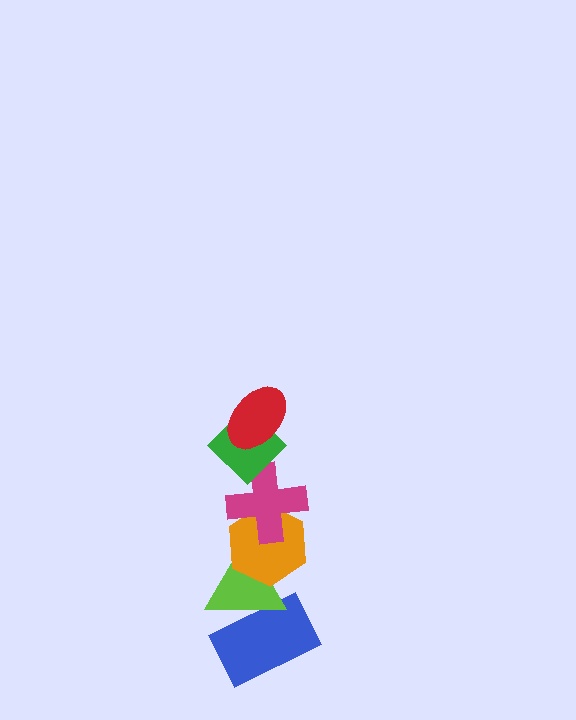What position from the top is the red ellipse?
The red ellipse is 1st from the top.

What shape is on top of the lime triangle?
The orange hexagon is on top of the lime triangle.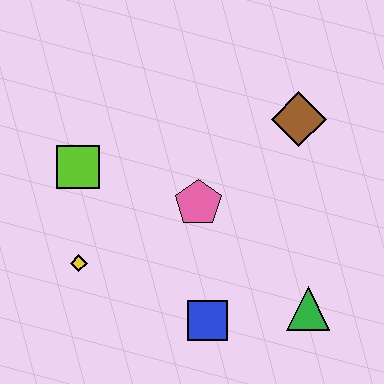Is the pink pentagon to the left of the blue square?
Yes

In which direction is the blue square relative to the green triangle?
The blue square is to the left of the green triangle.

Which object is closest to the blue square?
The green triangle is closest to the blue square.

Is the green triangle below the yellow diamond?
Yes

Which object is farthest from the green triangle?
The lime square is farthest from the green triangle.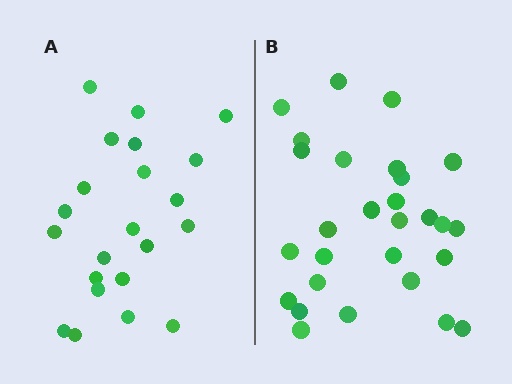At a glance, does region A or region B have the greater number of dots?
Region B (the right region) has more dots.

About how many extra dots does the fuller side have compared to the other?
Region B has about 6 more dots than region A.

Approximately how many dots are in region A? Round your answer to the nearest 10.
About 20 dots. (The exact count is 22, which rounds to 20.)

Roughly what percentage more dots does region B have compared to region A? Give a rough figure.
About 25% more.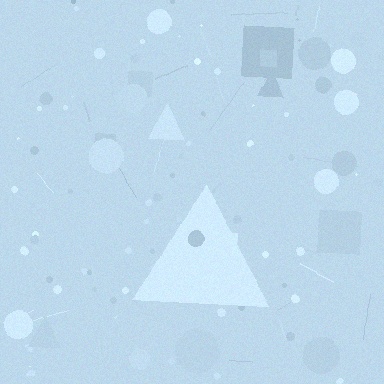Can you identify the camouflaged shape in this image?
The camouflaged shape is a triangle.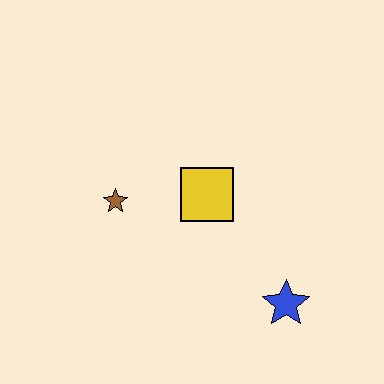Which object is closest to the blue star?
The yellow square is closest to the blue star.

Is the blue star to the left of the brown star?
No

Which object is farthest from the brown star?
The blue star is farthest from the brown star.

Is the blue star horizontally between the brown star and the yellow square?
No